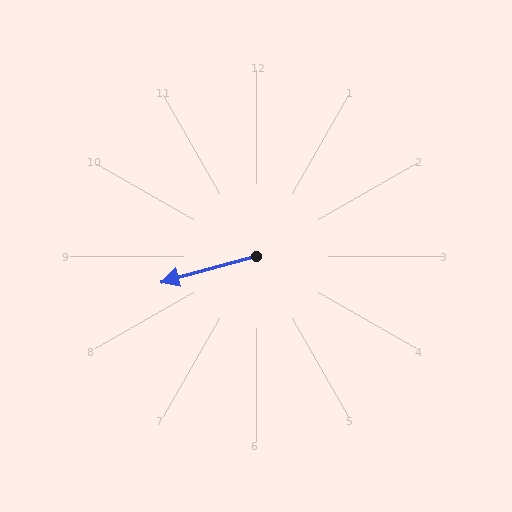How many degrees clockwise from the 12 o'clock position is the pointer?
Approximately 255 degrees.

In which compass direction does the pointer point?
West.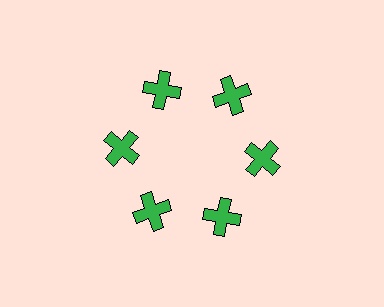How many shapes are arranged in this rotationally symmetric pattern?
There are 6 shapes, arranged in 6 groups of 1.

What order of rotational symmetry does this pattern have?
This pattern has 6-fold rotational symmetry.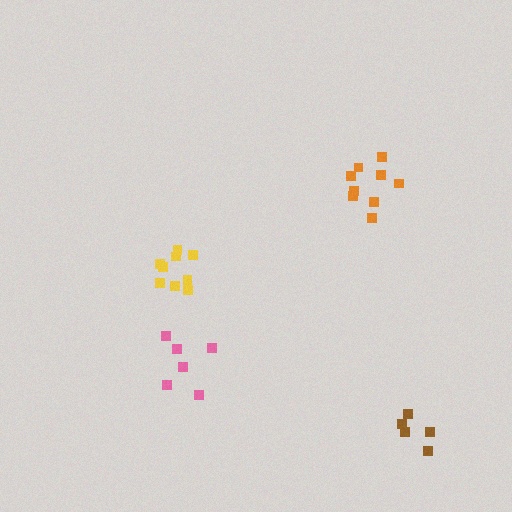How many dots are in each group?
Group 1: 9 dots, Group 2: 6 dots, Group 3: 5 dots, Group 4: 9 dots (29 total).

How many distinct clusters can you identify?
There are 4 distinct clusters.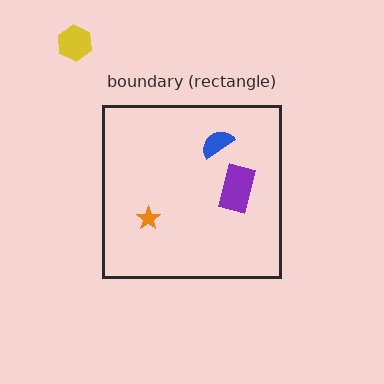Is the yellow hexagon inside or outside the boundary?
Outside.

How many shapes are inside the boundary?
3 inside, 1 outside.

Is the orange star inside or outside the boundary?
Inside.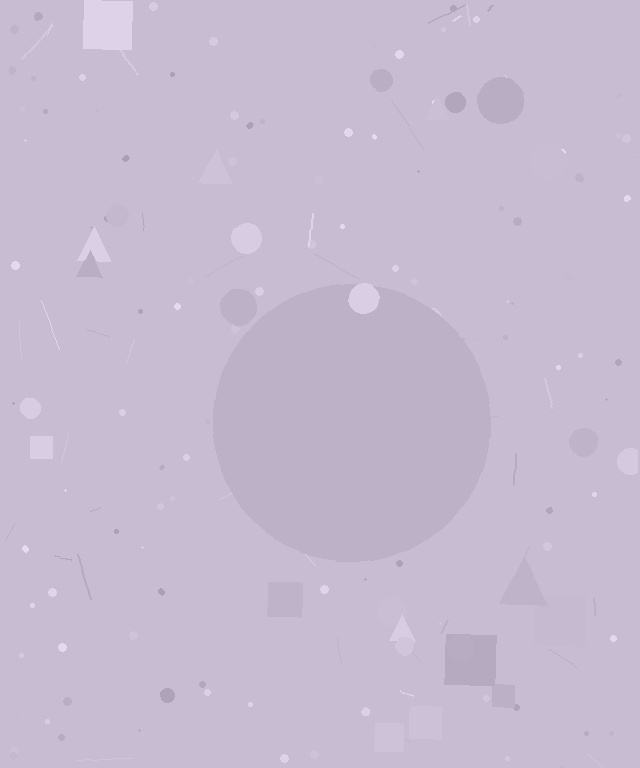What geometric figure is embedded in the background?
A circle is embedded in the background.